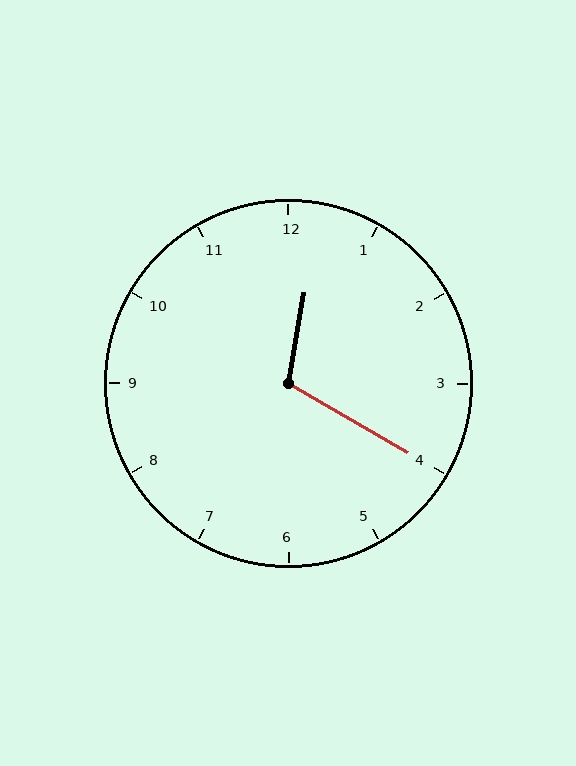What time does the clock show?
12:20.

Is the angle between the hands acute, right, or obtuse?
It is obtuse.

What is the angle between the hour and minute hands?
Approximately 110 degrees.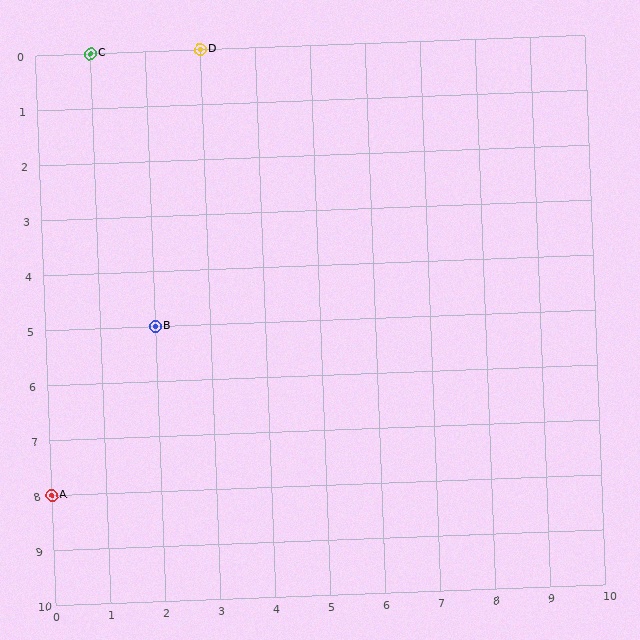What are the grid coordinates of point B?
Point B is at grid coordinates (2, 5).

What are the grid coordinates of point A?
Point A is at grid coordinates (0, 8).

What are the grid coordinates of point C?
Point C is at grid coordinates (1, 0).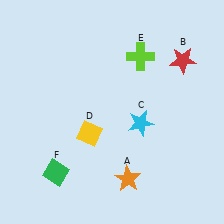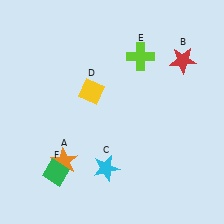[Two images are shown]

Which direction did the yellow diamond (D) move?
The yellow diamond (D) moved up.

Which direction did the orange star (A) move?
The orange star (A) moved left.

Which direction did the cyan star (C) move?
The cyan star (C) moved down.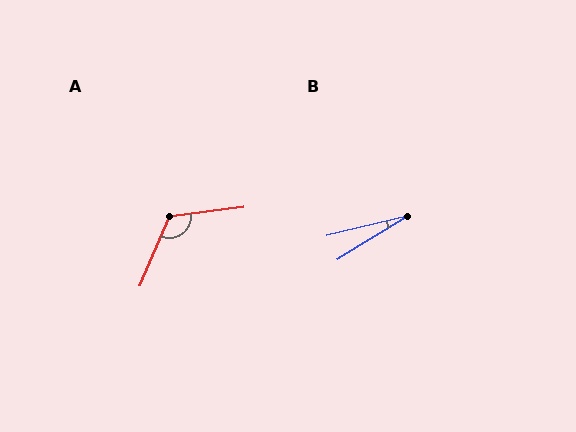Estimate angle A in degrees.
Approximately 120 degrees.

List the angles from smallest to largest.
B (18°), A (120°).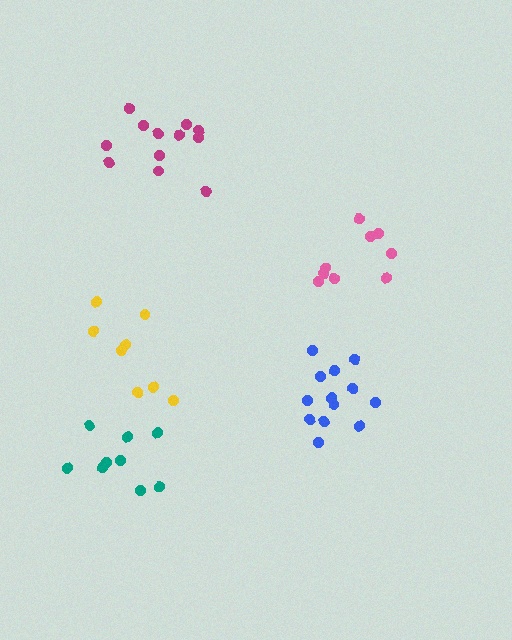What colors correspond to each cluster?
The clusters are colored: blue, pink, magenta, teal, yellow.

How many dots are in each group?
Group 1: 13 dots, Group 2: 9 dots, Group 3: 12 dots, Group 4: 9 dots, Group 5: 8 dots (51 total).